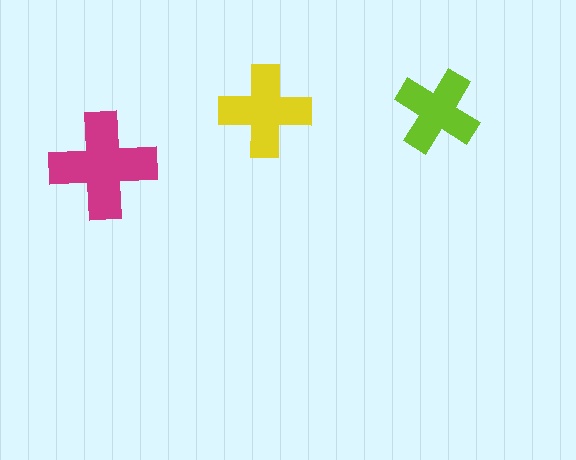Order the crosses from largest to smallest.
the magenta one, the yellow one, the lime one.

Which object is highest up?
The yellow cross is topmost.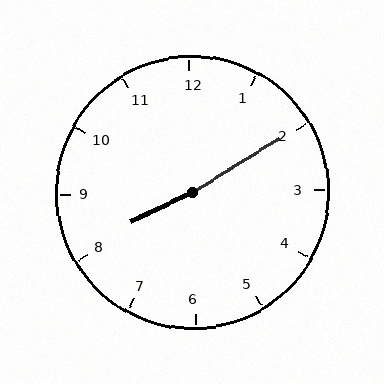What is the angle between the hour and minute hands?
Approximately 175 degrees.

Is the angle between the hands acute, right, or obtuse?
It is obtuse.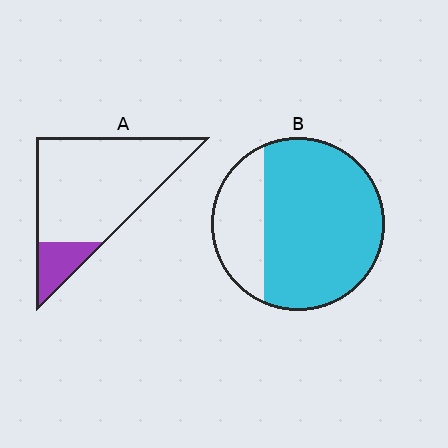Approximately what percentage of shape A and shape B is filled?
A is approximately 15% and B is approximately 75%.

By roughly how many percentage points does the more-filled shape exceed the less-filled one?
By roughly 60 percentage points (B over A).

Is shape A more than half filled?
No.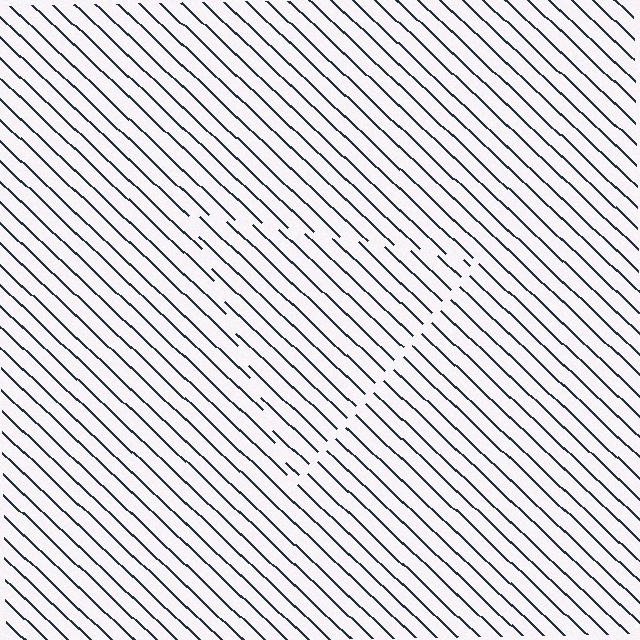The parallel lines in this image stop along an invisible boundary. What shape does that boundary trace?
An illusory triangle. The interior of the shape contains the same grating, shifted by half a period — the contour is defined by the phase discontinuity where line-ends from the inner and outer gratings abut.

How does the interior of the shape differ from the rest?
The interior of the shape contains the same grating, shifted by half a period — the contour is defined by the phase discontinuity where line-ends from the inner and outer gratings abut.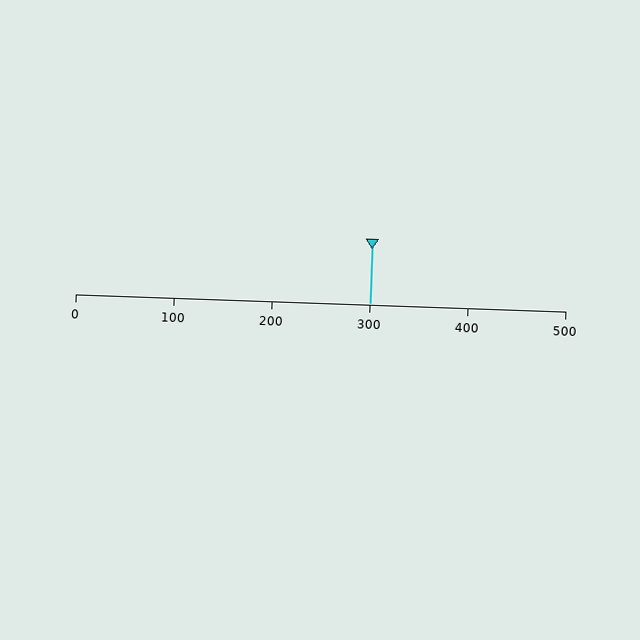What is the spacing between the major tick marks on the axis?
The major ticks are spaced 100 apart.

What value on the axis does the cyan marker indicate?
The marker indicates approximately 300.